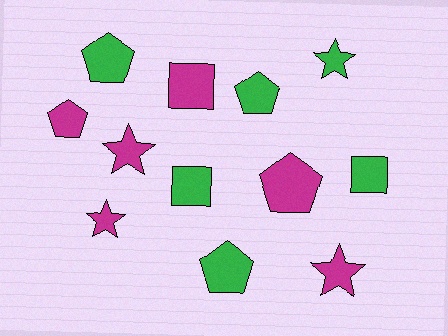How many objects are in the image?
There are 12 objects.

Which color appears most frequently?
Magenta, with 6 objects.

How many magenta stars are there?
There are 3 magenta stars.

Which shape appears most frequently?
Pentagon, with 5 objects.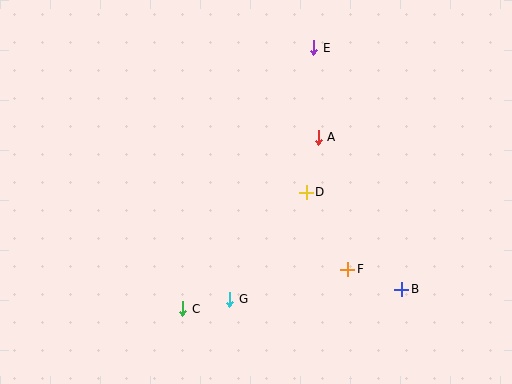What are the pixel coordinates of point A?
Point A is at (318, 137).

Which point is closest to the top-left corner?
Point E is closest to the top-left corner.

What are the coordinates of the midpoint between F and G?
The midpoint between F and G is at (289, 284).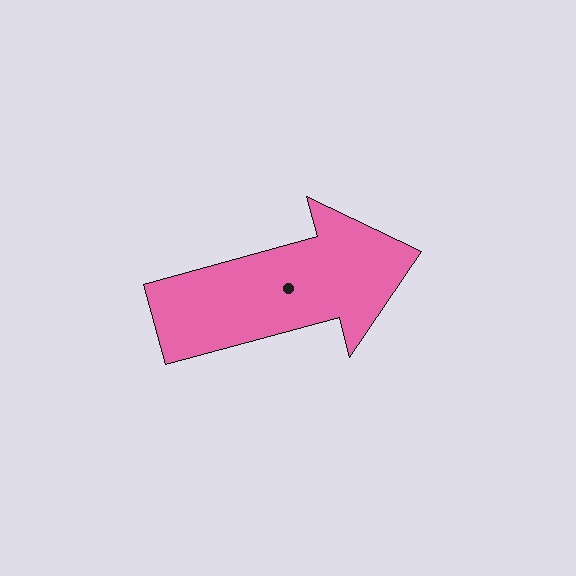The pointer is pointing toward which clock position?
Roughly 2 o'clock.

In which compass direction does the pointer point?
East.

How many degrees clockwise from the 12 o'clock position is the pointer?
Approximately 75 degrees.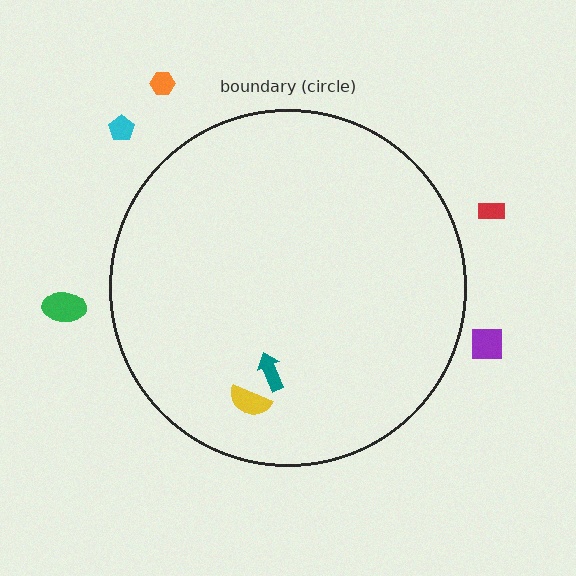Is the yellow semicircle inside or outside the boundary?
Inside.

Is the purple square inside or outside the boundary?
Outside.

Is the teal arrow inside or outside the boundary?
Inside.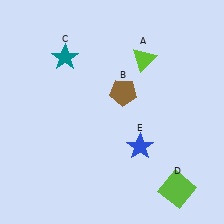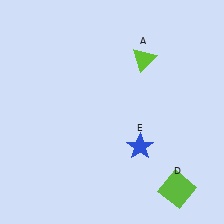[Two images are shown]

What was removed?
The teal star (C), the brown pentagon (B) were removed in Image 2.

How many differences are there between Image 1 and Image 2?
There are 2 differences between the two images.